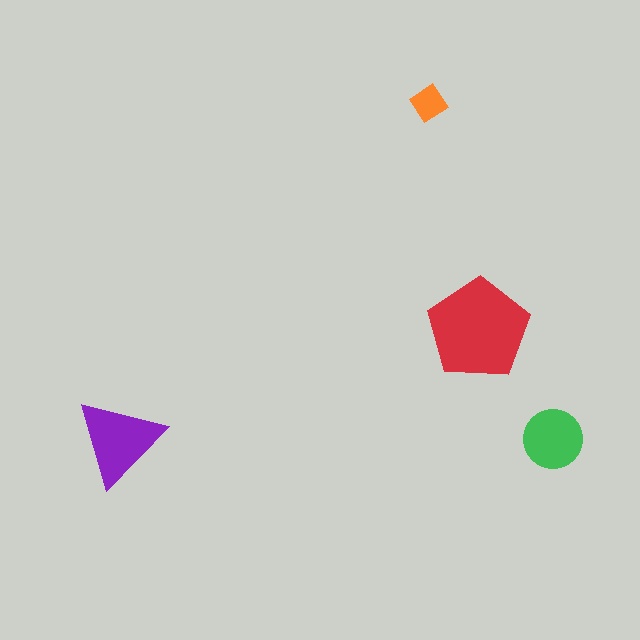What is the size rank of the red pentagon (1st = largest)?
1st.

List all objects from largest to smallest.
The red pentagon, the purple triangle, the green circle, the orange diamond.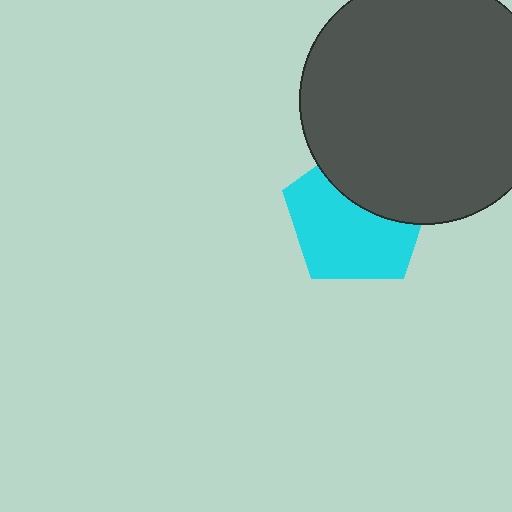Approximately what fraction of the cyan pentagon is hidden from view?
Roughly 37% of the cyan pentagon is hidden behind the dark gray circle.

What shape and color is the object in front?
The object in front is a dark gray circle.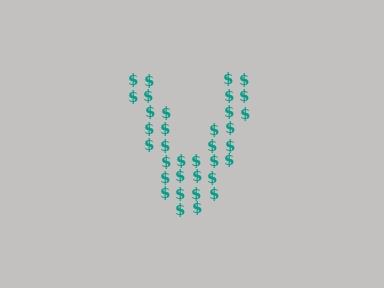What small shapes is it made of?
It is made of small dollar signs.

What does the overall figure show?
The overall figure shows the letter V.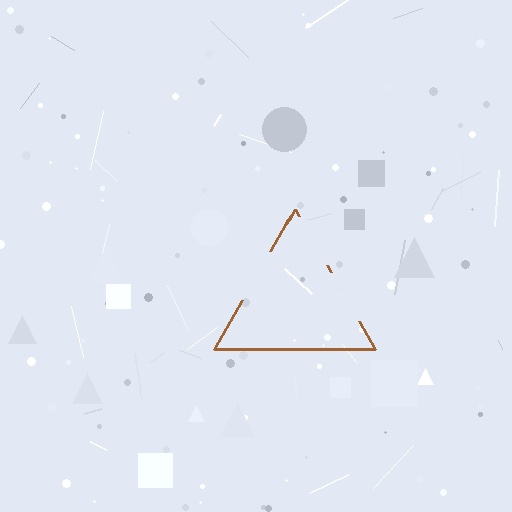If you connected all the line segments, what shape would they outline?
They would outline a triangle.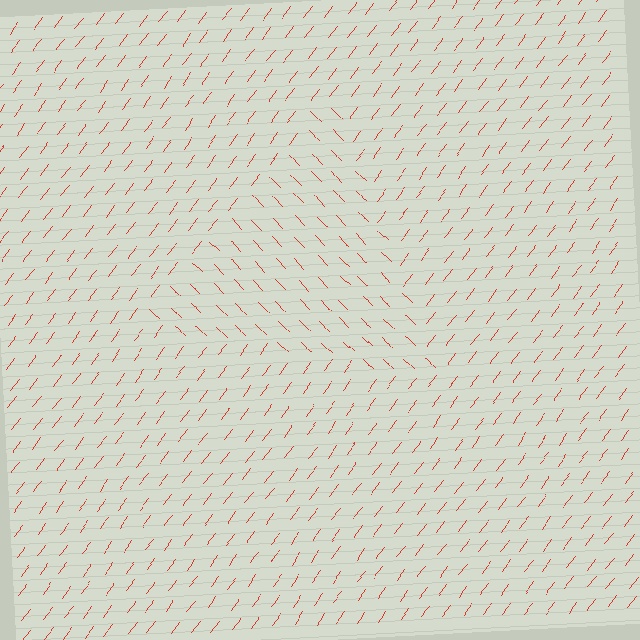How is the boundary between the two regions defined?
The boundary is defined purely by a change in line orientation (approximately 81 degrees difference). All lines are the same color and thickness.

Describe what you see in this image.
The image is filled with small red line segments. A triangle region in the image has lines oriented differently from the surrounding lines, creating a visible texture boundary.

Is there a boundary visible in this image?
Yes, there is a texture boundary formed by a change in line orientation.